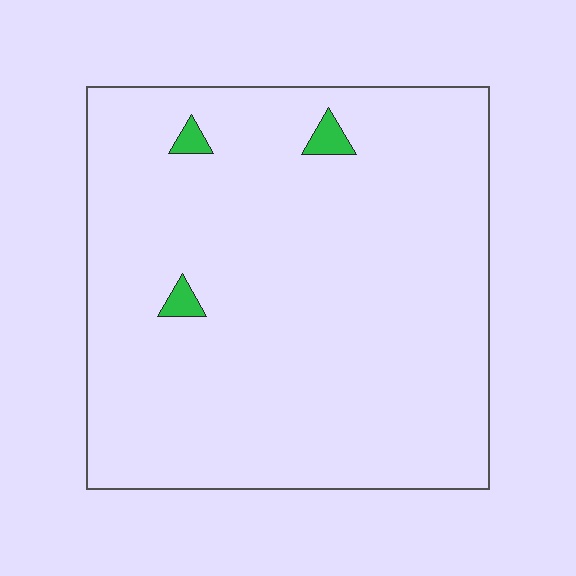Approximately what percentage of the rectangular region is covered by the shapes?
Approximately 0%.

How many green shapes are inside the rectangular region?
3.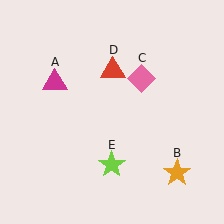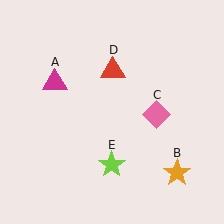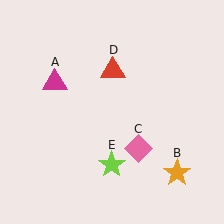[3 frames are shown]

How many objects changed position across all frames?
1 object changed position: pink diamond (object C).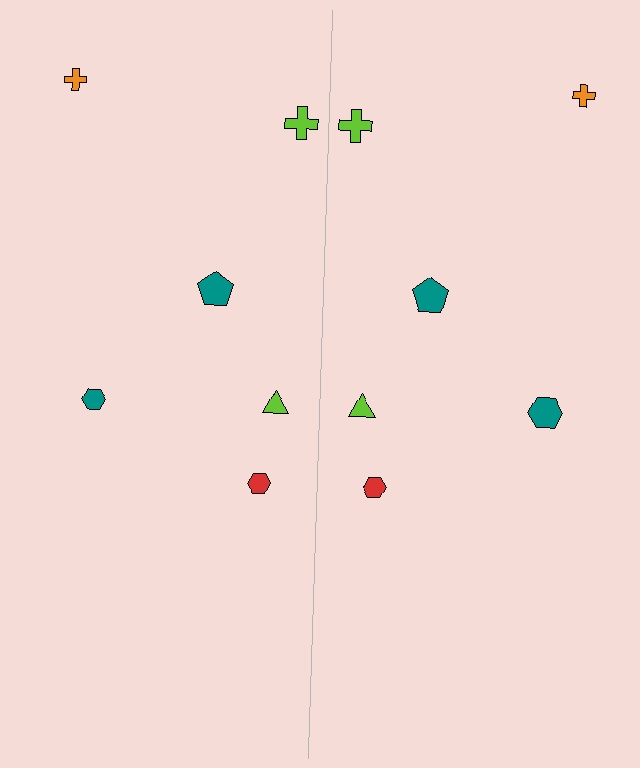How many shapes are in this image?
There are 12 shapes in this image.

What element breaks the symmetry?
The teal hexagon on the right side has a different size than its mirror counterpart.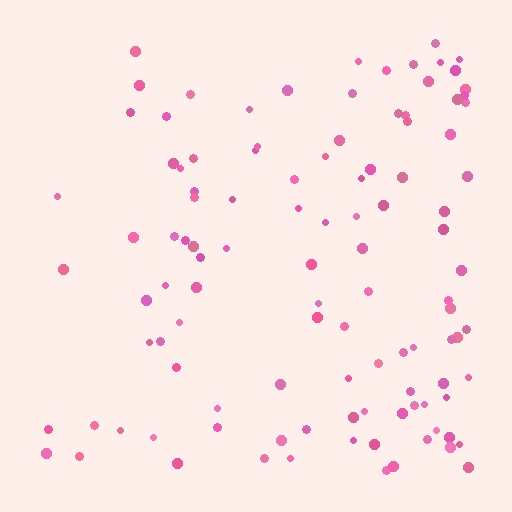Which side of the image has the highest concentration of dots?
The right.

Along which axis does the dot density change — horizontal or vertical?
Horizontal.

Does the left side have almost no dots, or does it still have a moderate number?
Still a moderate number, just noticeably fewer than the right.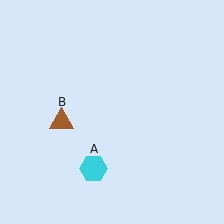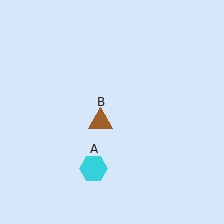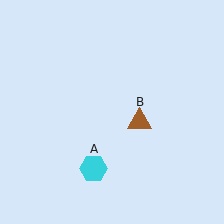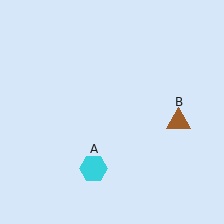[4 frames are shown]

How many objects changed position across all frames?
1 object changed position: brown triangle (object B).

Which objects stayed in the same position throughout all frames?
Cyan hexagon (object A) remained stationary.